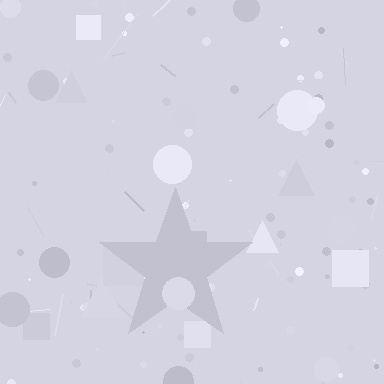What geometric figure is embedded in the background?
A star is embedded in the background.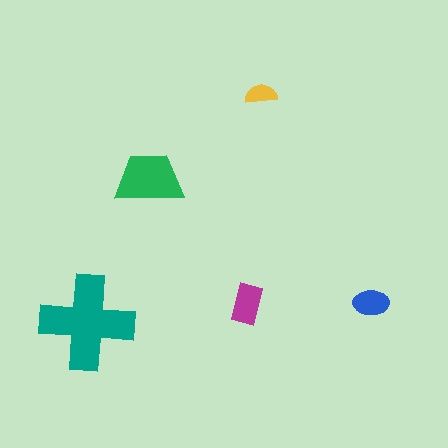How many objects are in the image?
There are 5 objects in the image.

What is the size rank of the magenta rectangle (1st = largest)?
3rd.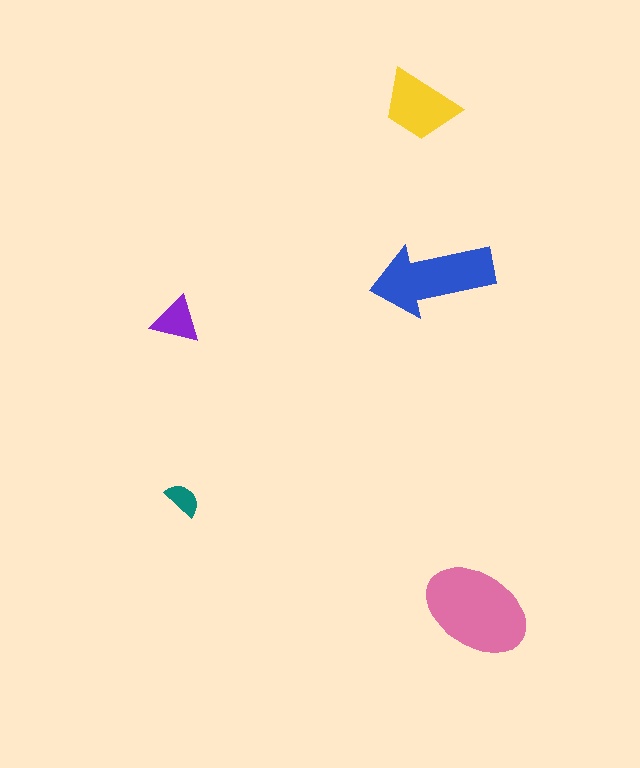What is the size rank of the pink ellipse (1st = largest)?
1st.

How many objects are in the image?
There are 5 objects in the image.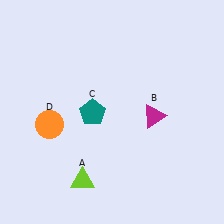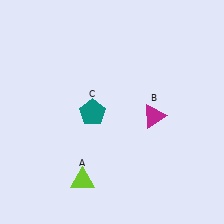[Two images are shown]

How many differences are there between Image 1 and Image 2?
There is 1 difference between the two images.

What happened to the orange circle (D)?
The orange circle (D) was removed in Image 2. It was in the bottom-left area of Image 1.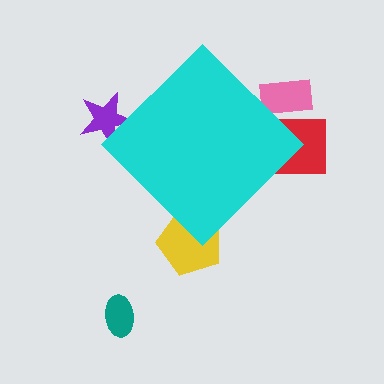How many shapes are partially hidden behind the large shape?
4 shapes are partially hidden.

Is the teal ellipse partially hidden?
No, the teal ellipse is fully visible.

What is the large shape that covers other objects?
A cyan diamond.